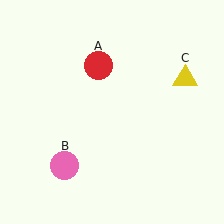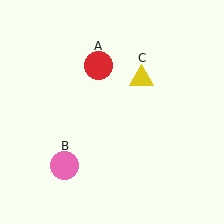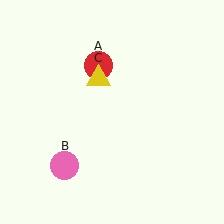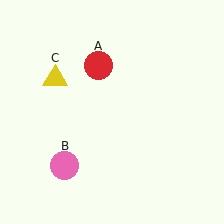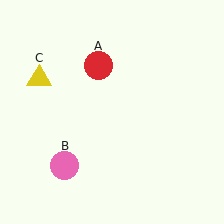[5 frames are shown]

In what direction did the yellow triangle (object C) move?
The yellow triangle (object C) moved left.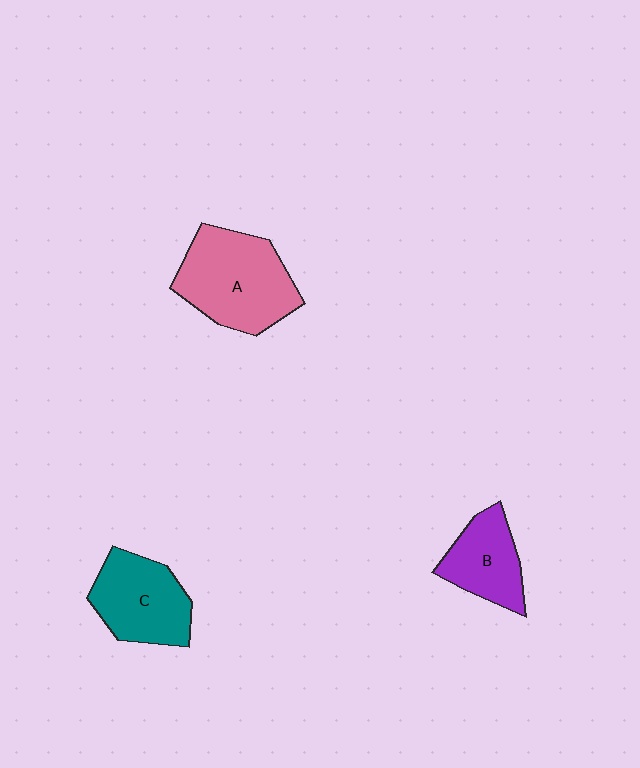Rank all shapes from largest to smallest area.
From largest to smallest: A (pink), C (teal), B (purple).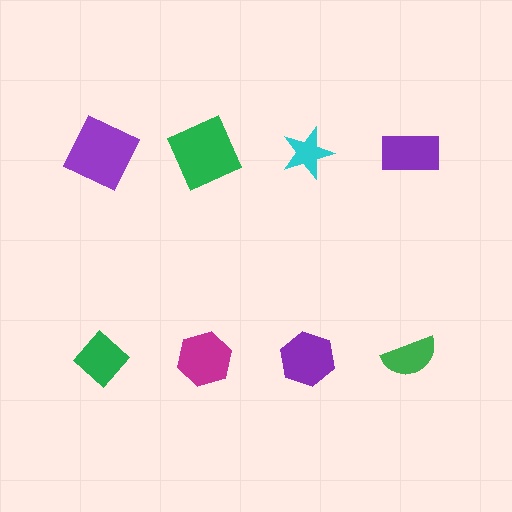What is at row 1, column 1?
A purple square.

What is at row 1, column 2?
A green square.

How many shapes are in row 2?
4 shapes.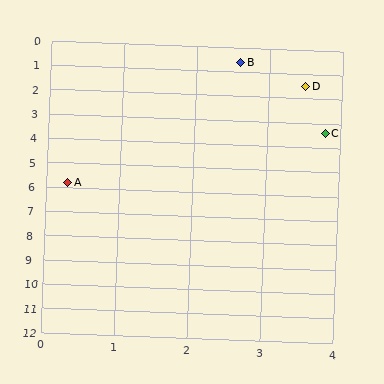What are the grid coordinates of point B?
Point B is at approximately (2.6, 0.6).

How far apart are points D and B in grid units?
Points D and B are about 1.3 grid units apart.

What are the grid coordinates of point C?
Point C is at approximately (3.8, 3.4).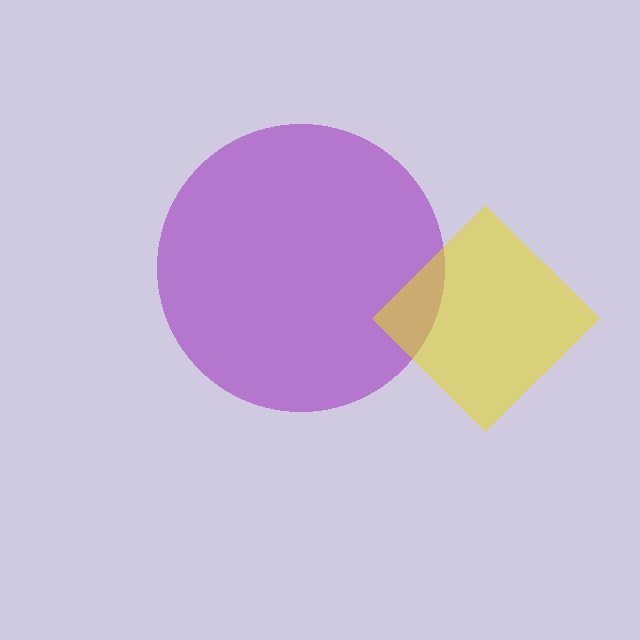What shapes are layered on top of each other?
The layered shapes are: a purple circle, a yellow diamond.